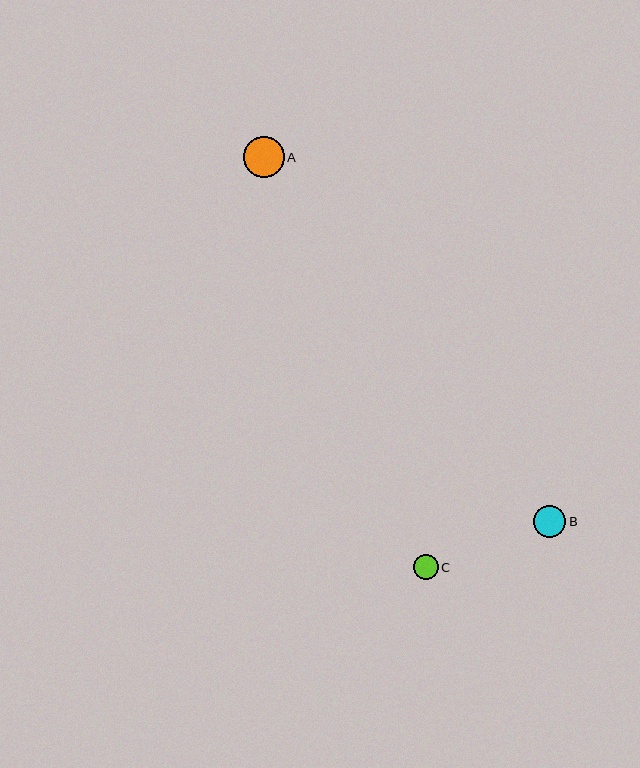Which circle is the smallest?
Circle C is the smallest with a size of approximately 24 pixels.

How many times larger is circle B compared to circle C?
Circle B is approximately 1.3 times the size of circle C.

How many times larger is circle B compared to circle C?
Circle B is approximately 1.3 times the size of circle C.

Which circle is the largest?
Circle A is the largest with a size of approximately 40 pixels.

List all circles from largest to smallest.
From largest to smallest: A, B, C.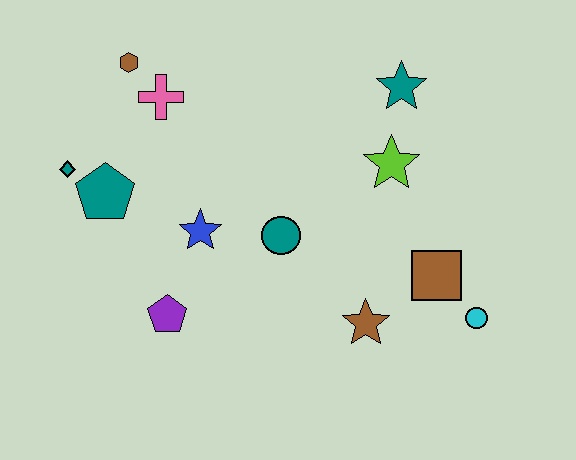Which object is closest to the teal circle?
The blue star is closest to the teal circle.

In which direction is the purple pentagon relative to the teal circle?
The purple pentagon is to the left of the teal circle.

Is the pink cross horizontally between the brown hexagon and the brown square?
Yes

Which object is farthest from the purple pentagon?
The teal star is farthest from the purple pentagon.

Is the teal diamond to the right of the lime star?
No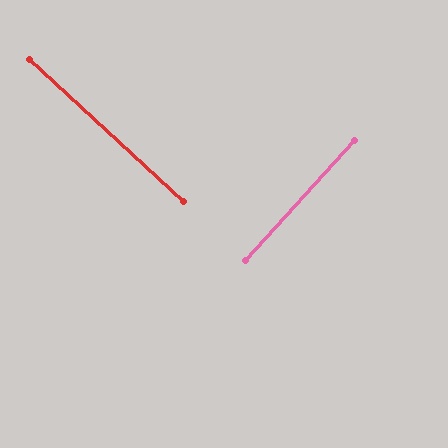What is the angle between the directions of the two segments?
Approximately 90 degrees.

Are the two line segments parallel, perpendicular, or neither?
Perpendicular — they meet at approximately 90°.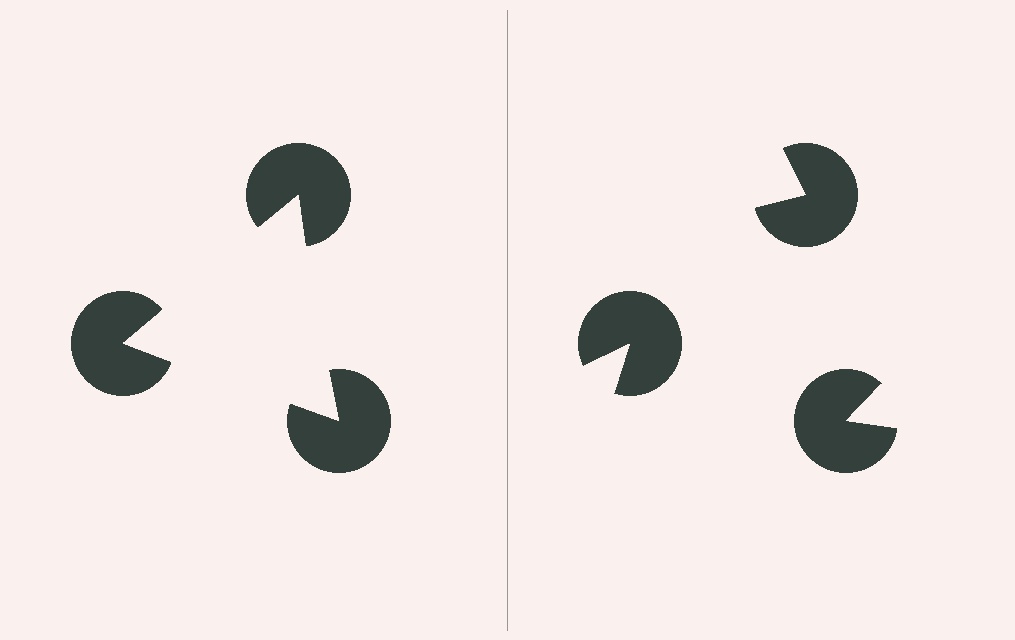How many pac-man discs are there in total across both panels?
6 — 3 on each side.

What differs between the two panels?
The pac-man discs are positioned identically on both sides; only the wedge orientations differ. On the left they align to a triangle; on the right they are misaligned.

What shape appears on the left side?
An illusory triangle.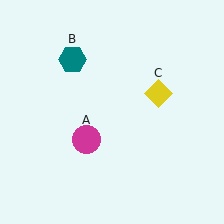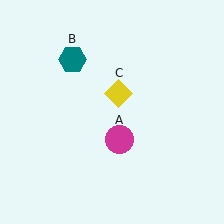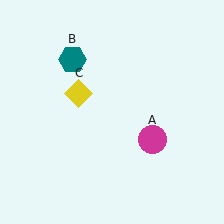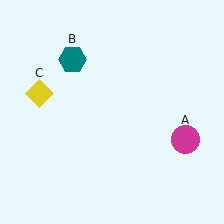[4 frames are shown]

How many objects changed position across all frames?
2 objects changed position: magenta circle (object A), yellow diamond (object C).